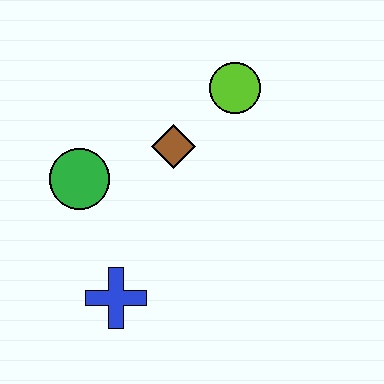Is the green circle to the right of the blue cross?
No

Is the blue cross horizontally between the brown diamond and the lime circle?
No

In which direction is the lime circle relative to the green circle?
The lime circle is to the right of the green circle.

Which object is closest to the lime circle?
The brown diamond is closest to the lime circle.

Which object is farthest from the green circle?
The lime circle is farthest from the green circle.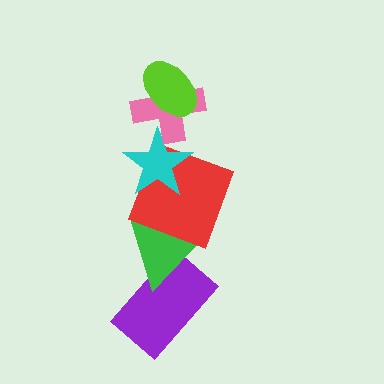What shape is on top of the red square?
The cyan star is on top of the red square.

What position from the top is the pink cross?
The pink cross is 2nd from the top.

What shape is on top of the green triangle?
The red square is on top of the green triangle.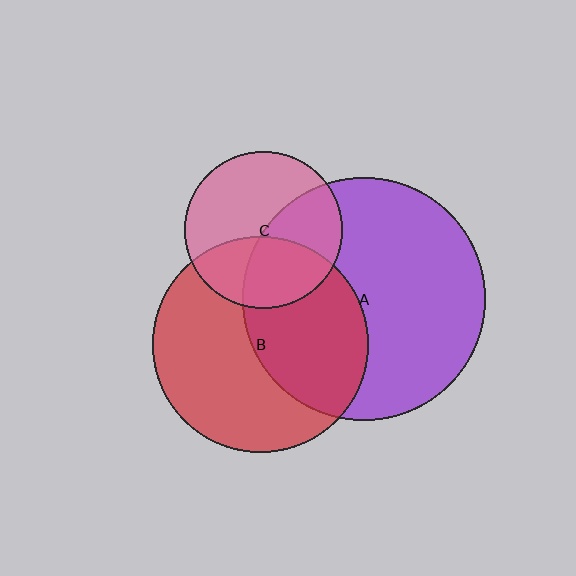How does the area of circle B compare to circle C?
Approximately 1.9 times.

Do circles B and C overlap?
Yes.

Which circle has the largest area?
Circle A (purple).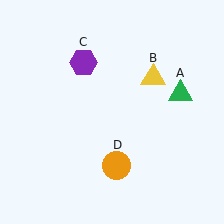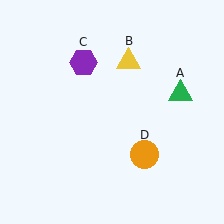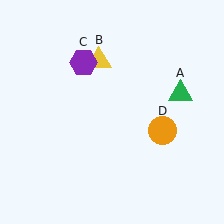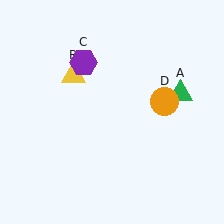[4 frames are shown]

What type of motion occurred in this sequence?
The yellow triangle (object B), orange circle (object D) rotated counterclockwise around the center of the scene.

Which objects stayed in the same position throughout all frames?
Green triangle (object A) and purple hexagon (object C) remained stationary.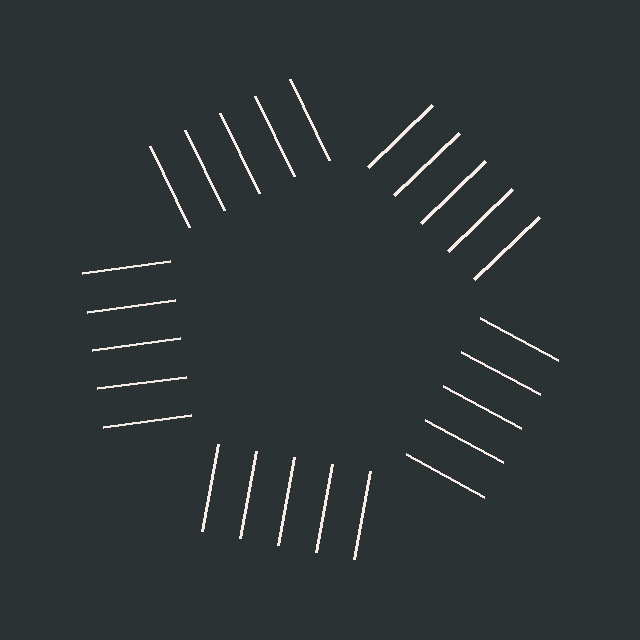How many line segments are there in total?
25 — 5 along each of the 5 edges.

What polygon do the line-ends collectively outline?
An illusory pentagon — the line segments terminate on its edges but no continuous stroke is drawn.